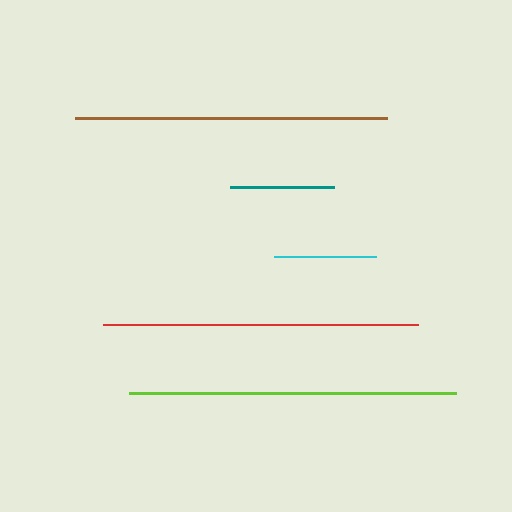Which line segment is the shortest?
The cyan line is the shortest at approximately 102 pixels.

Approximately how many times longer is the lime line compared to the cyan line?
The lime line is approximately 3.2 times the length of the cyan line.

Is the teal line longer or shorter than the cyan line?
The teal line is longer than the cyan line.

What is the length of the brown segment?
The brown segment is approximately 312 pixels long.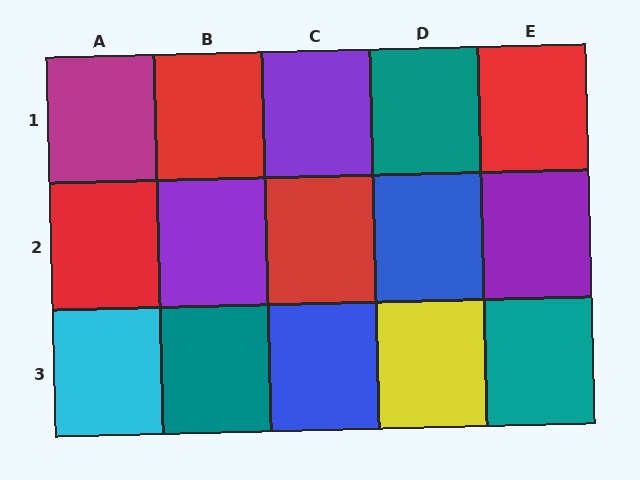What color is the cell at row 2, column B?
Purple.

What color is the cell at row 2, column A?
Red.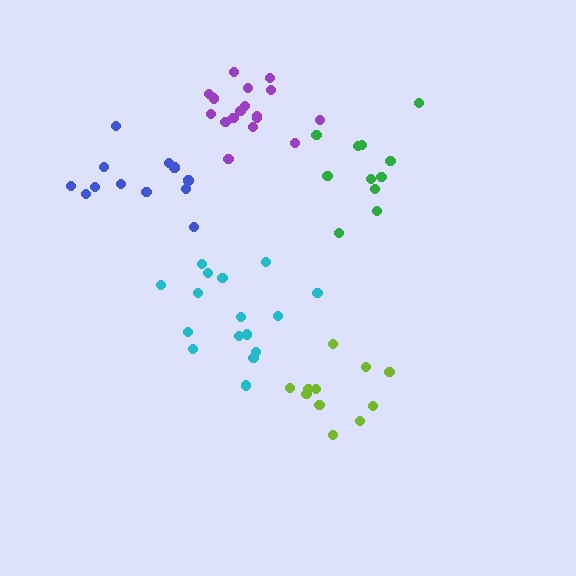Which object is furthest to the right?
The green cluster is rightmost.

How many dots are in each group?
Group 1: 11 dots, Group 2: 11 dots, Group 3: 16 dots, Group 4: 12 dots, Group 5: 17 dots (67 total).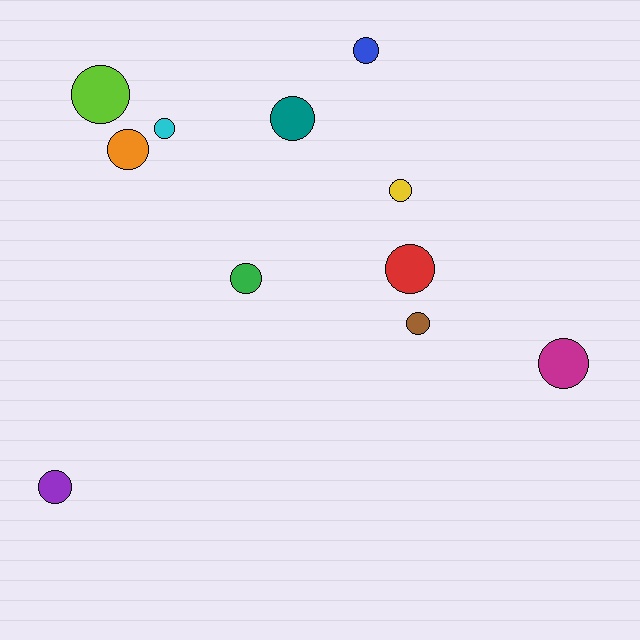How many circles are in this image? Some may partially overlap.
There are 11 circles.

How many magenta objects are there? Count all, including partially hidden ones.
There is 1 magenta object.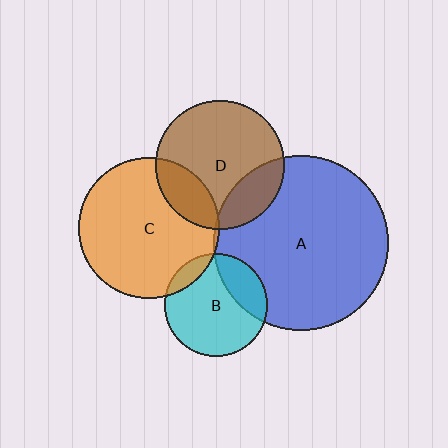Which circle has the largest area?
Circle A (blue).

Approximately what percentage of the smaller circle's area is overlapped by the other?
Approximately 25%.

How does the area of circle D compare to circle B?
Approximately 1.6 times.